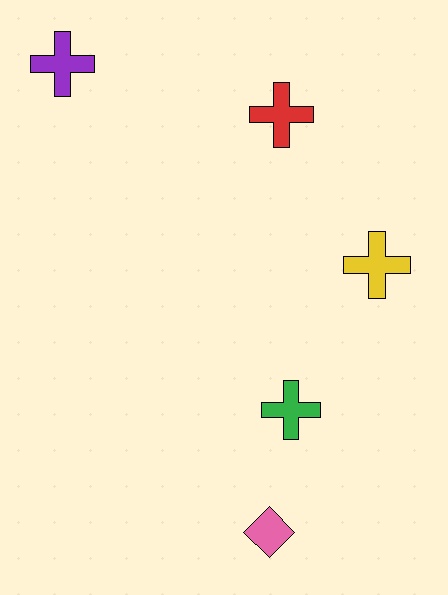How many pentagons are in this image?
There are no pentagons.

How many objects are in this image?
There are 5 objects.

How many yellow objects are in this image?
There is 1 yellow object.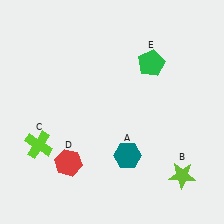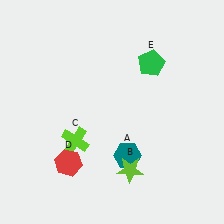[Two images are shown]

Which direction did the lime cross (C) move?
The lime cross (C) moved right.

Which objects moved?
The objects that moved are: the lime star (B), the lime cross (C).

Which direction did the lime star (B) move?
The lime star (B) moved left.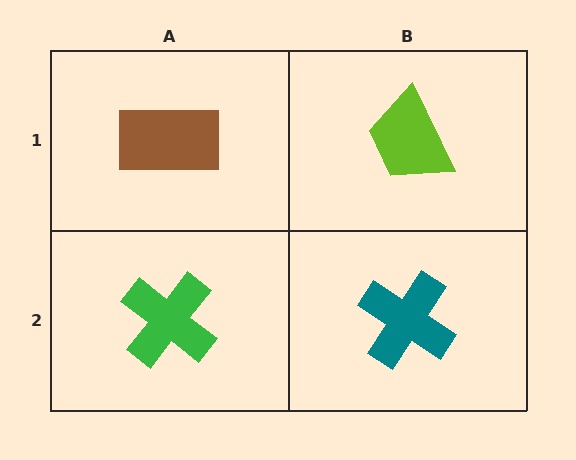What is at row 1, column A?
A brown rectangle.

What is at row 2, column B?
A teal cross.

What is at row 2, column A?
A green cross.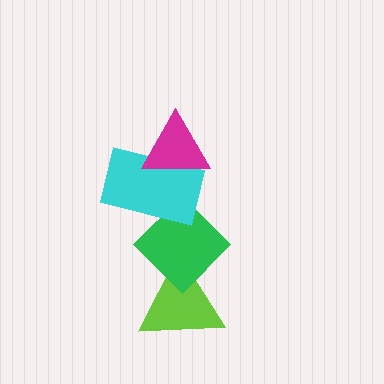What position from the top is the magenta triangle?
The magenta triangle is 1st from the top.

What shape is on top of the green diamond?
The cyan rectangle is on top of the green diamond.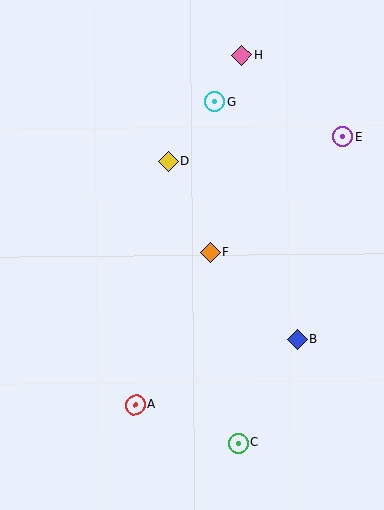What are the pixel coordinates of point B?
Point B is at (297, 340).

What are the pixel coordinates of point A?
Point A is at (136, 405).